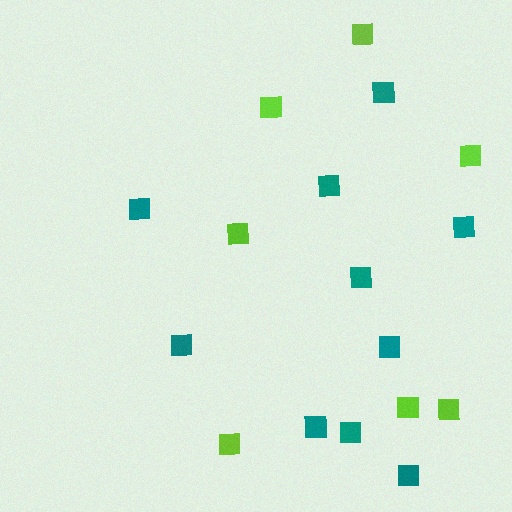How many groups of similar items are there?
There are 2 groups: one group of teal squares (10) and one group of lime squares (7).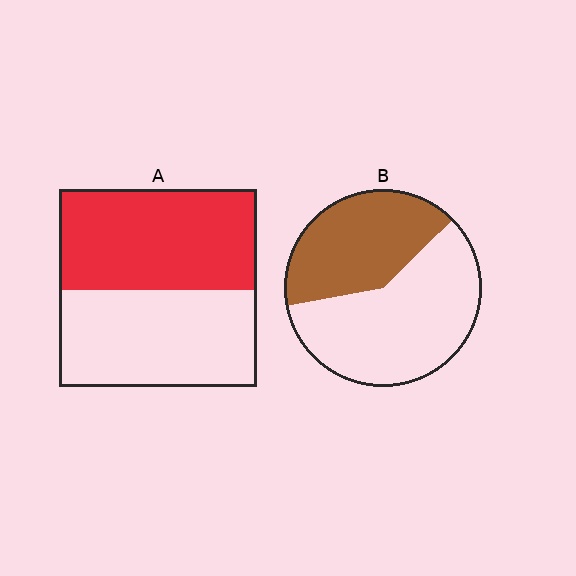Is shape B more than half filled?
No.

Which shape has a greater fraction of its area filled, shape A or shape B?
Shape A.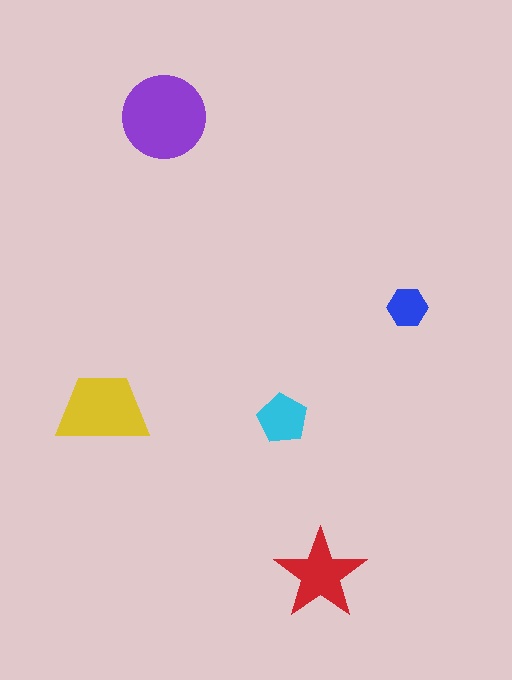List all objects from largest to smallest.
The purple circle, the yellow trapezoid, the red star, the cyan pentagon, the blue hexagon.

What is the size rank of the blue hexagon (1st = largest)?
5th.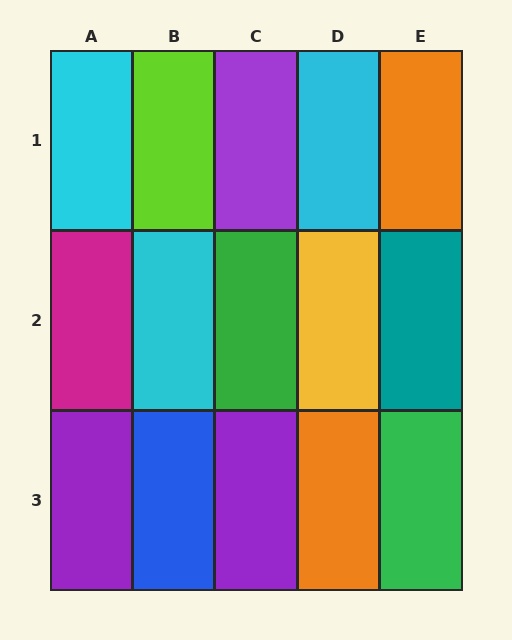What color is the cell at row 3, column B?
Blue.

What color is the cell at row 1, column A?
Cyan.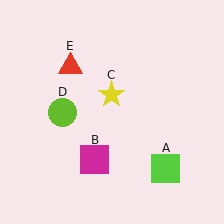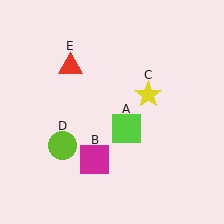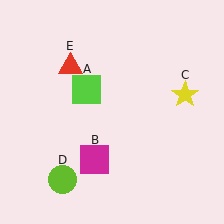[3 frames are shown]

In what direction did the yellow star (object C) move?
The yellow star (object C) moved right.